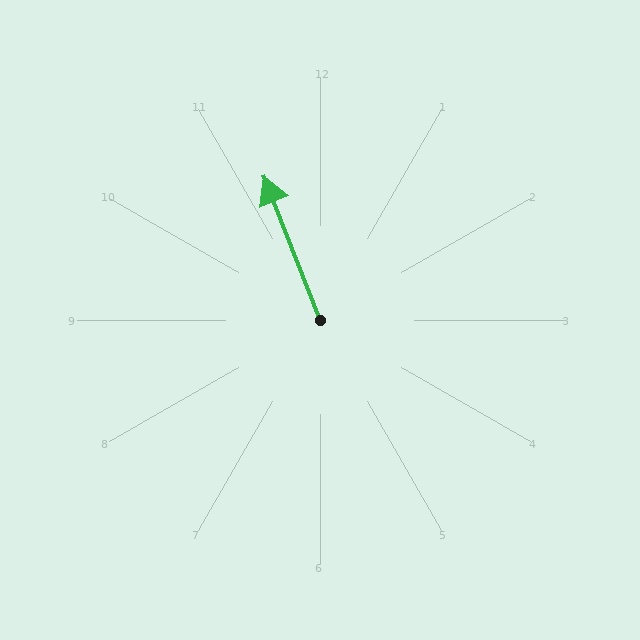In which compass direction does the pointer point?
North.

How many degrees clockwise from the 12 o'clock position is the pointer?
Approximately 339 degrees.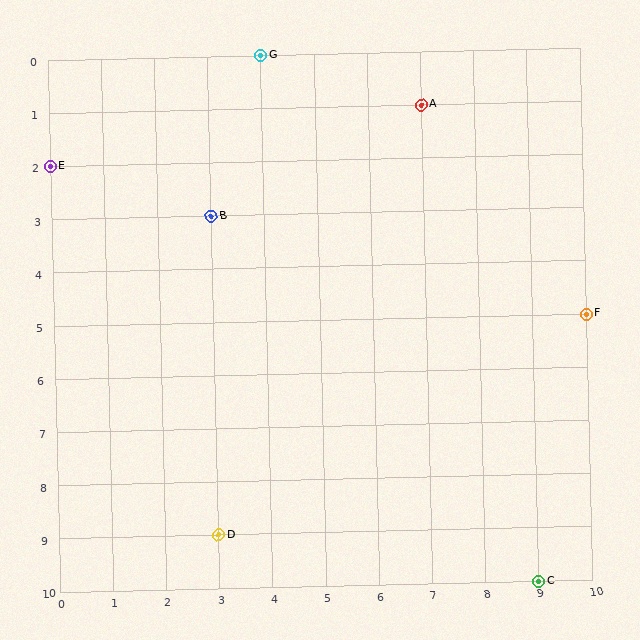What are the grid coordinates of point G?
Point G is at grid coordinates (4, 0).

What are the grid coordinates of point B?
Point B is at grid coordinates (3, 3).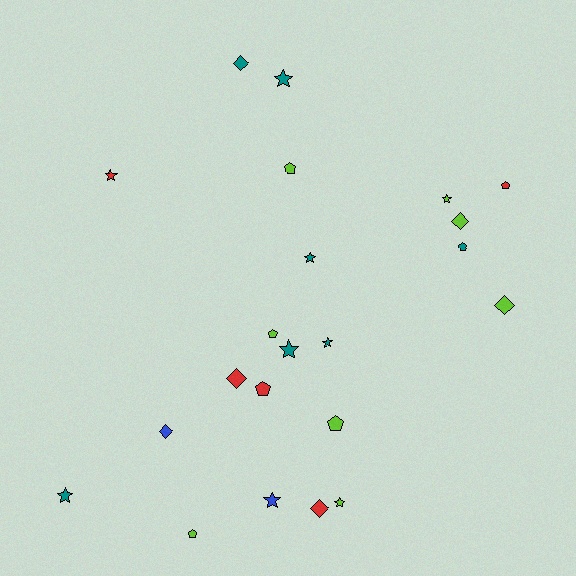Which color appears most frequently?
Lime, with 8 objects.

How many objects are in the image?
There are 22 objects.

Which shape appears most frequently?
Star, with 9 objects.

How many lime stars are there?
There are 2 lime stars.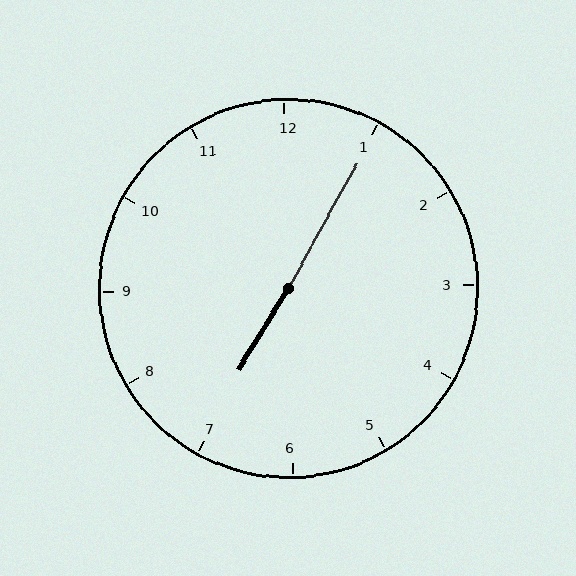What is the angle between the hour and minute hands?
Approximately 178 degrees.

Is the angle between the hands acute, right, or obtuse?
It is obtuse.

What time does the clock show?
7:05.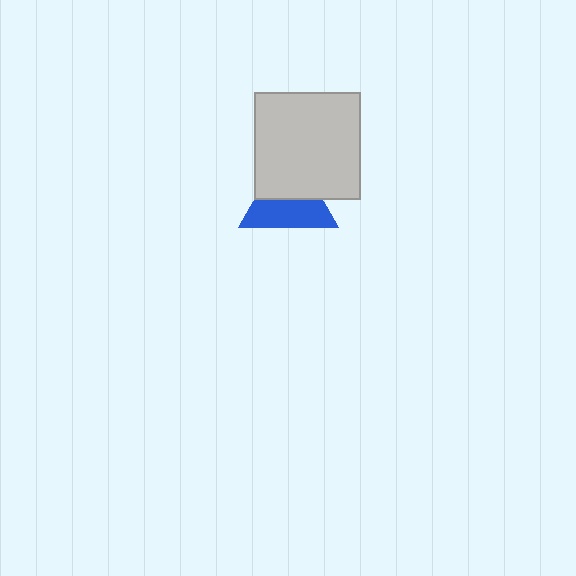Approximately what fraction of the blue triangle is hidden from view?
Roughly 46% of the blue triangle is hidden behind the light gray square.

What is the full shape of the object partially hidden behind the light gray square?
The partially hidden object is a blue triangle.